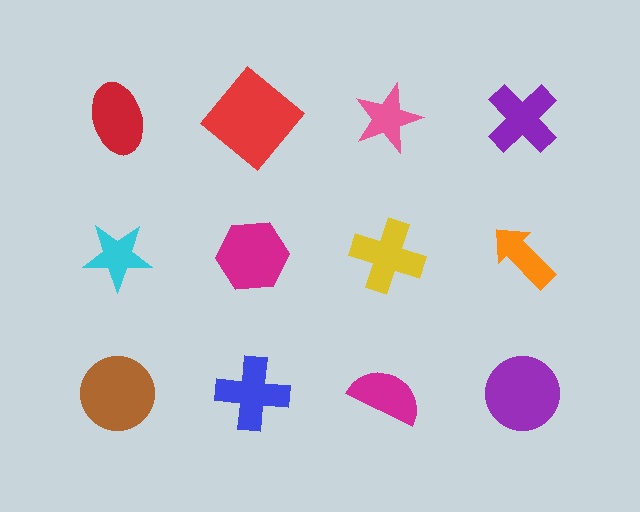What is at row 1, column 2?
A red diamond.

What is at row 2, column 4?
An orange arrow.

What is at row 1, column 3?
A pink star.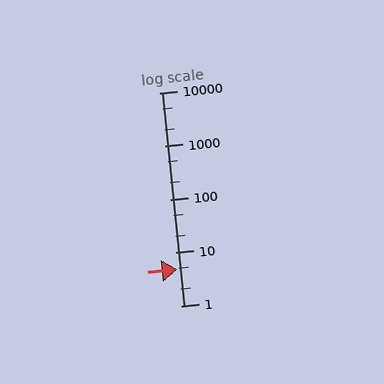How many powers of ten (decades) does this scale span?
The scale spans 4 decades, from 1 to 10000.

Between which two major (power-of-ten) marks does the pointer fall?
The pointer is between 1 and 10.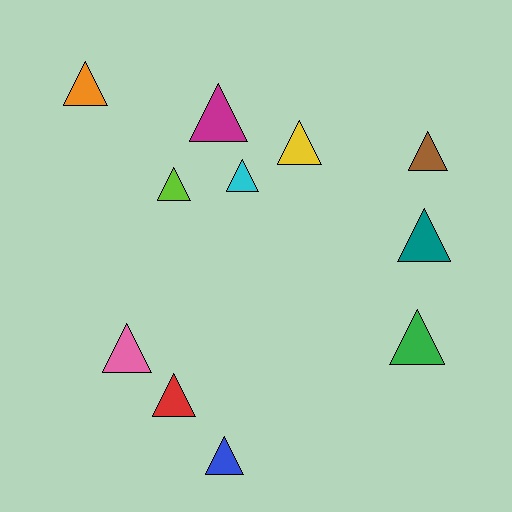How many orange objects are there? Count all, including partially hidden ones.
There is 1 orange object.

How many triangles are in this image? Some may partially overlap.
There are 11 triangles.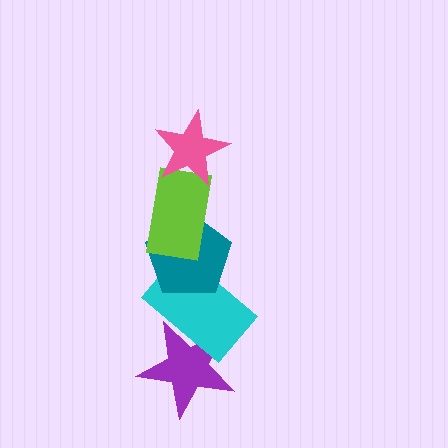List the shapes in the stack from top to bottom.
From top to bottom: the pink star, the lime rectangle, the teal pentagon, the cyan rectangle, the purple star.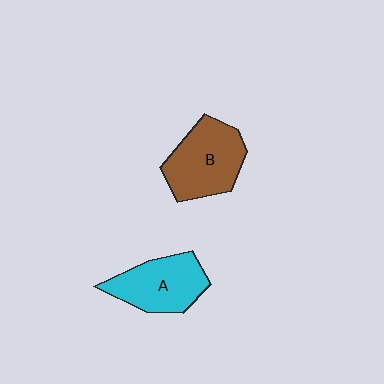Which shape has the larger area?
Shape B (brown).